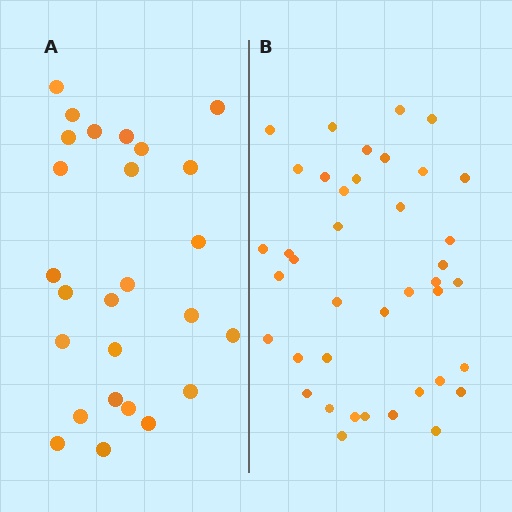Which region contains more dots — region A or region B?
Region B (the right region) has more dots.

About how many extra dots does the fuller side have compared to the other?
Region B has approximately 15 more dots than region A.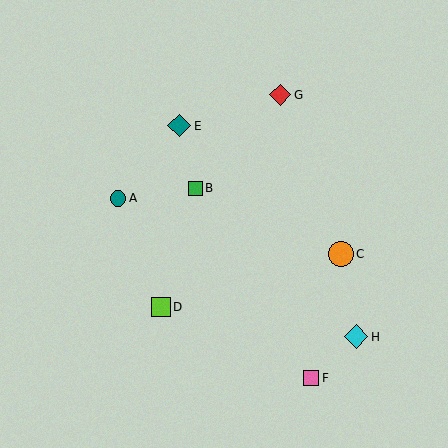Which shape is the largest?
The orange circle (labeled C) is the largest.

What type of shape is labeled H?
Shape H is a cyan diamond.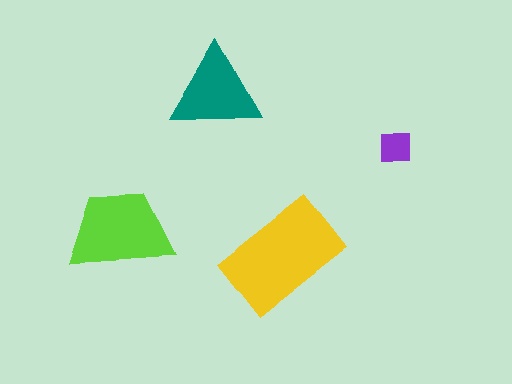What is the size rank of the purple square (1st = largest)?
4th.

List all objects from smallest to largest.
The purple square, the teal triangle, the lime trapezoid, the yellow rectangle.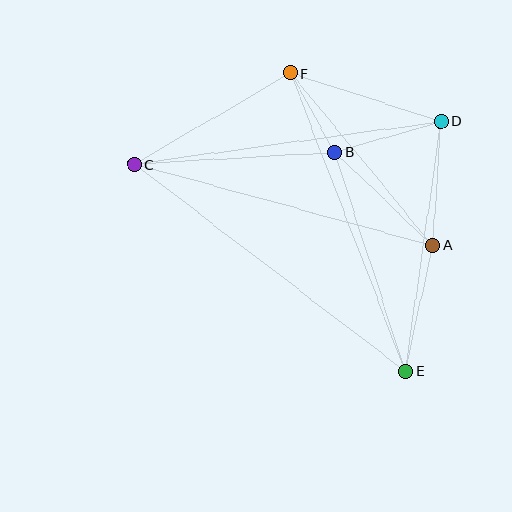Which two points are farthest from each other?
Points C and E are farthest from each other.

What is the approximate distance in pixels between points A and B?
The distance between A and B is approximately 135 pixels.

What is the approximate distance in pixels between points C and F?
The distance between C and F is approximately 181 pixels.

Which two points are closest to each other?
Points B and F are closest to each other.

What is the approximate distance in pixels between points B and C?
The distance between B and C is approximately 201 pixels.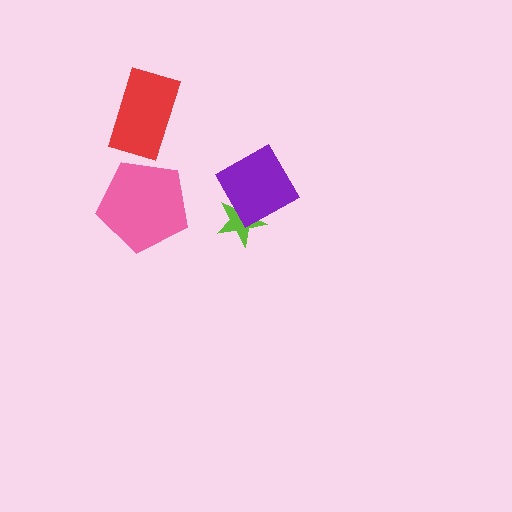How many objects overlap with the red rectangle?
0 objects overlap with the red rectangle.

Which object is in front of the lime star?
The purple diamond is in front of the lime star.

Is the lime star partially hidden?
Yes, it is partially covered by another shape.